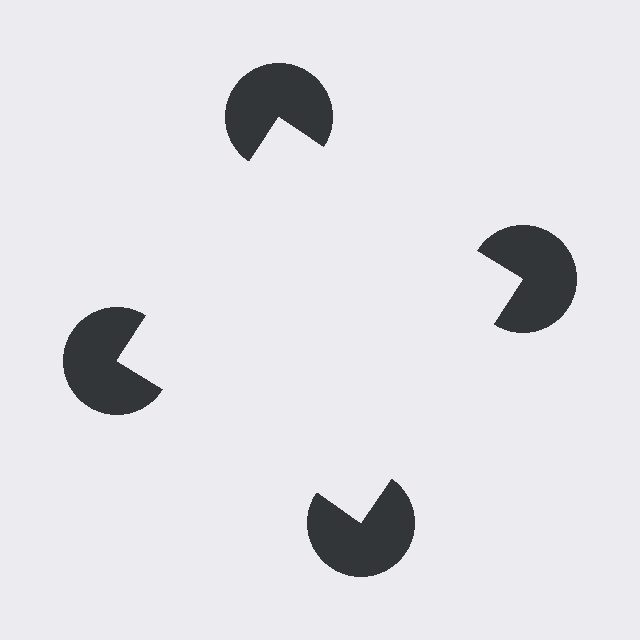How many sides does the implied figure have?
4 sides.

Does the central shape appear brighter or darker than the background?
It typically appears slightly brighter than the background, even though no actual brightness change is drawn.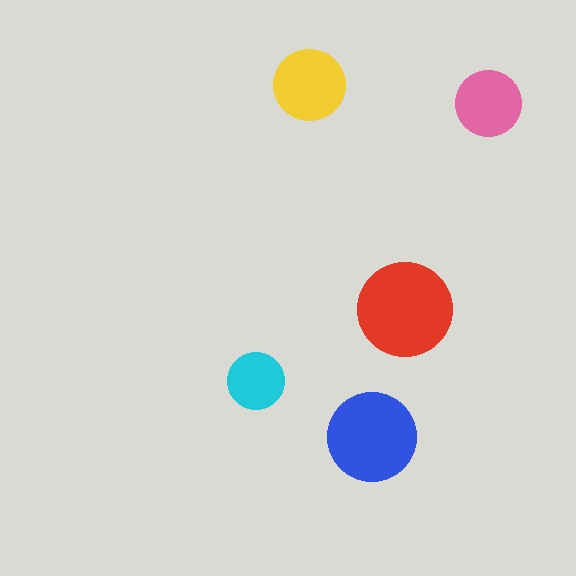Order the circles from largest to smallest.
the red one, the blue one, the yellow one, the pink one, the cyan one.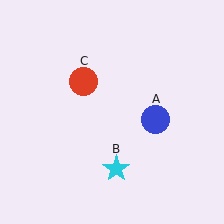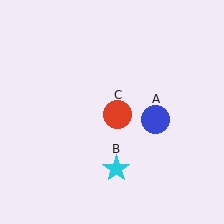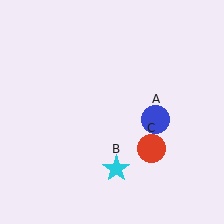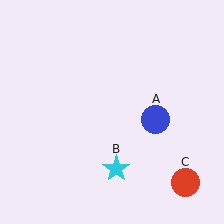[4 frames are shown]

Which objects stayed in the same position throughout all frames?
Blue circle (object A) and cyan star (object B) remained stationary.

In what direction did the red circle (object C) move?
The red circle (object C) moved down and to the right.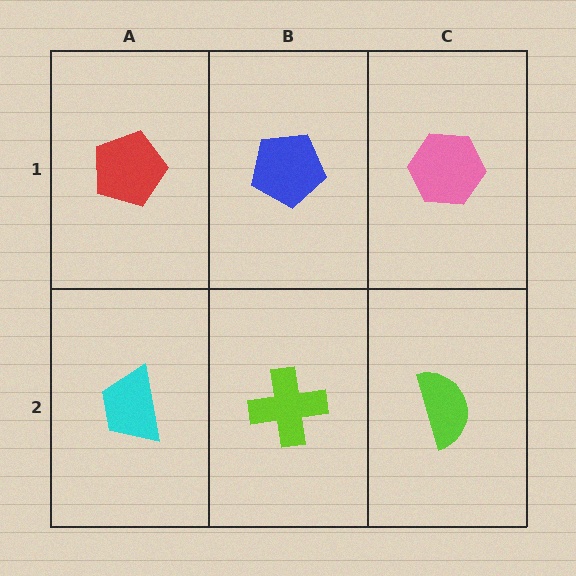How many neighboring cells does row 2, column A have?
2.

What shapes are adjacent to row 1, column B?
A lime cross (row 2, column B), a red pentagon (row 1, column A), a pink hexagon (row 1, column C).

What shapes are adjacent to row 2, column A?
A red pentagon (row 1, column A), a lime cross (row 2, column B).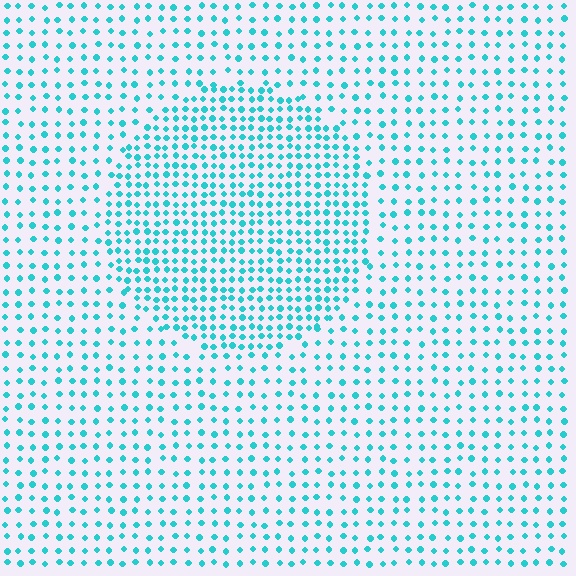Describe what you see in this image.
The image contains small cyan elements arranged at two different densities. A circle-shaped region is visible where the elements are more densely packed than the surrounding area.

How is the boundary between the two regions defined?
The boundary is defined by a change in element density (approximately 1.9x ratio). All elements are the same color, size, and shape.